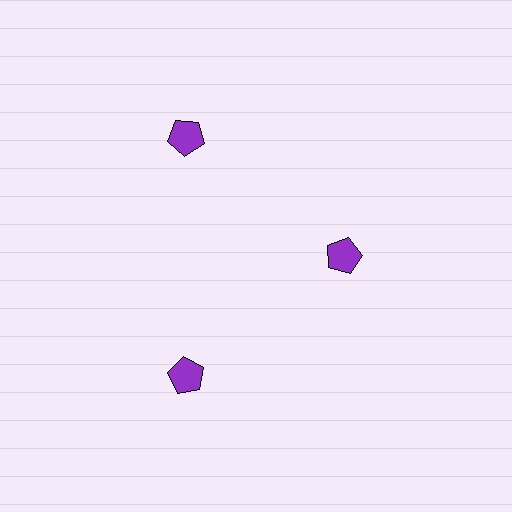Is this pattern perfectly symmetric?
No. The 3 purple pentagons are arranged in a ring, but one element near the 3 o'clock position is pulled inward toward the center, breaking the 3-fold rotational symmetry.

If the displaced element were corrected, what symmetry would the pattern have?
It would have 3-fold rotational symmetry — the pattern would map onto itself every 120 degrees.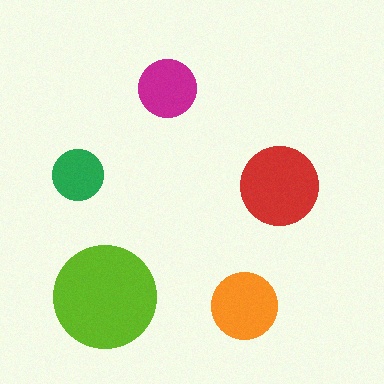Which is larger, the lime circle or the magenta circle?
The lime one.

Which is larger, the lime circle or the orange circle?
The lime one.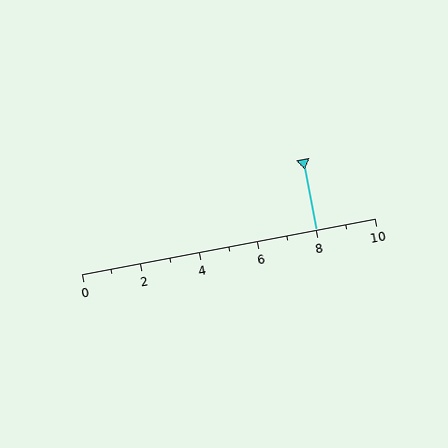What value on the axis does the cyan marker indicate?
The marker indicates approximately 8.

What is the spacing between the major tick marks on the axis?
The major ticks are spaced 2 apart.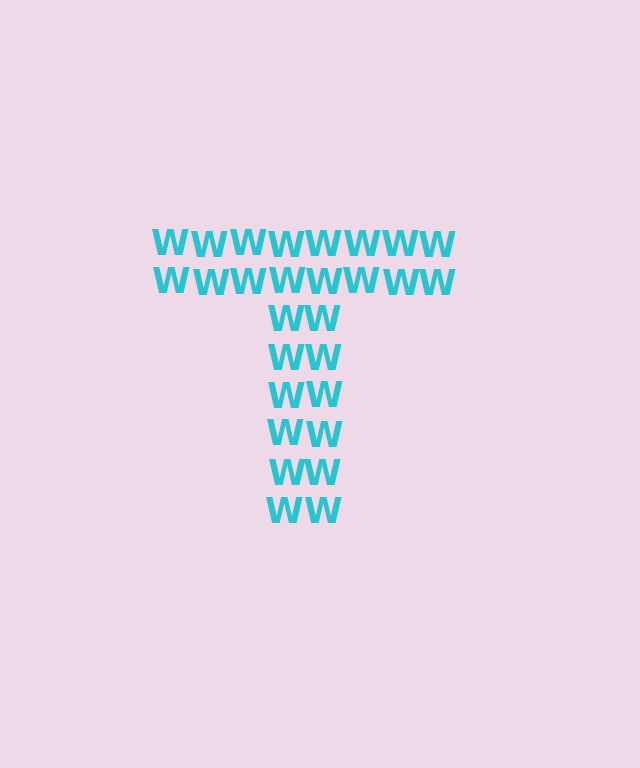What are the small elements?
The small elements are letter W's.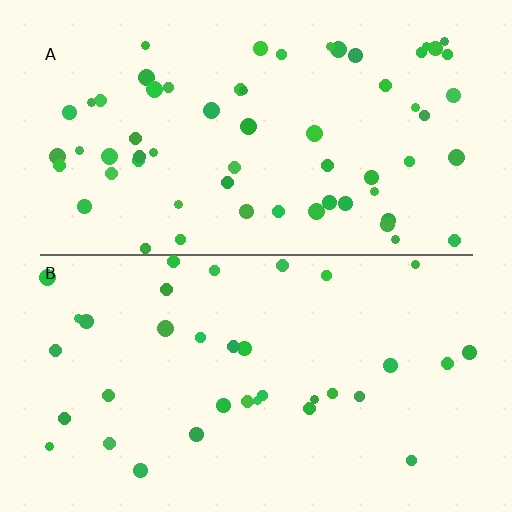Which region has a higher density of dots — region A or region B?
A (the top).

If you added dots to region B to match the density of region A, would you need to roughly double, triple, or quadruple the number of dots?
Approximately double.